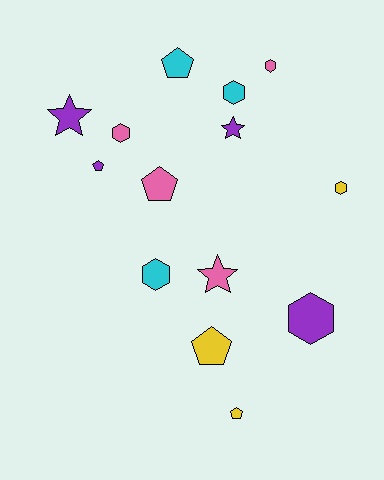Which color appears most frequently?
Pink, with 4 objects.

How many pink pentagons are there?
There is 1 pink pentagon.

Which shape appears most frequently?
Hexagon, with 6 objects.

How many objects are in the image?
There are 14 objects.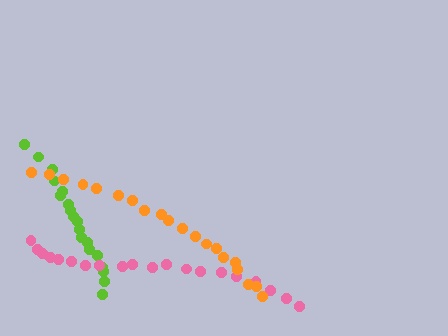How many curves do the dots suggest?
There are 3 distinct paths.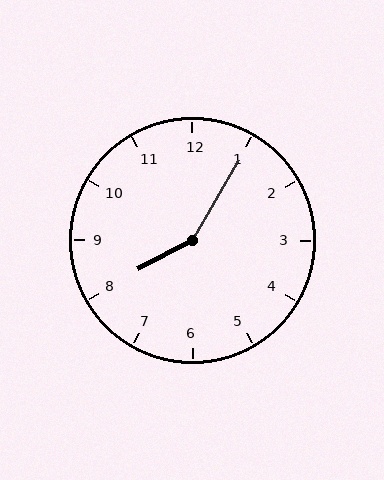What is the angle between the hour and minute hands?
Approximately 148 degrees.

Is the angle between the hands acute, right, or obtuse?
It is obtuse.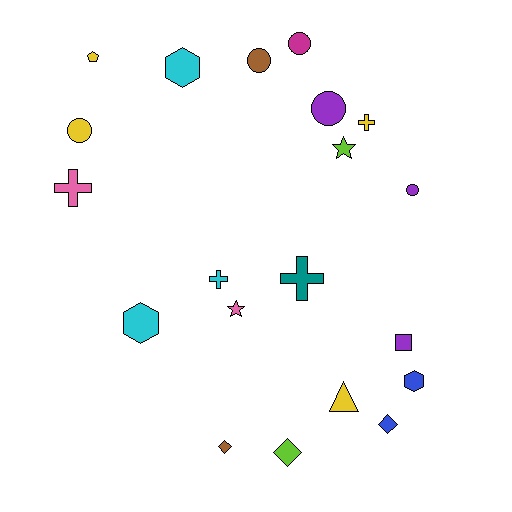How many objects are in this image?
There are 20 objects.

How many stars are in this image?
There are 2 stars.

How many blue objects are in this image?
There are 2 blue objects.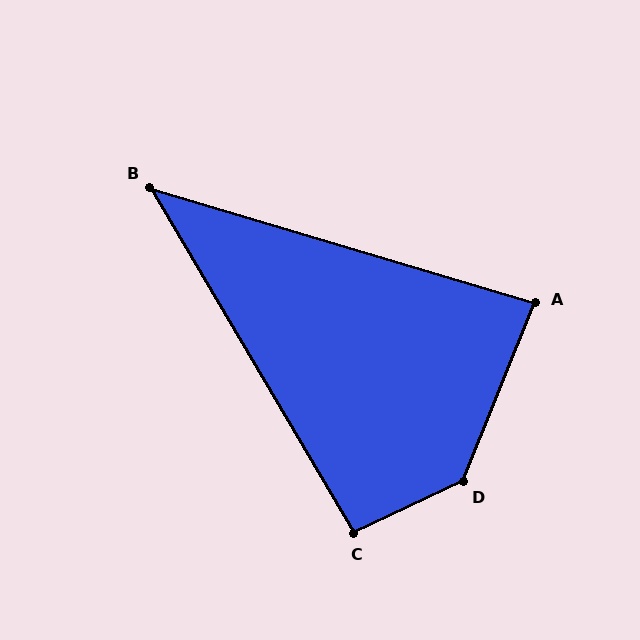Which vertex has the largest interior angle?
D, at approximately 137 degrees.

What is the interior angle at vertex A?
Approximately 85 degrees (acute).